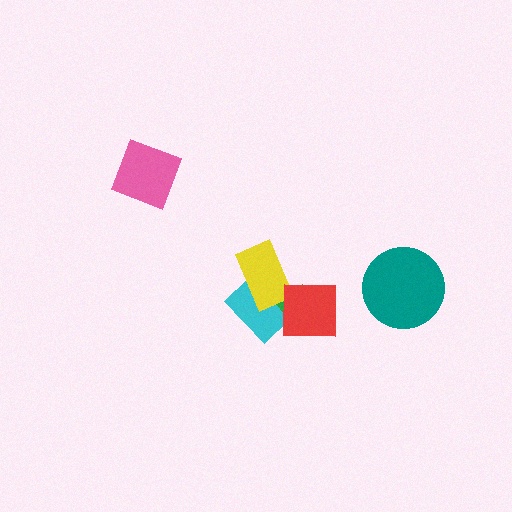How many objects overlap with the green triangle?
3 objects overlap with the green triangle.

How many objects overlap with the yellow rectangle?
2 objects overlap with the yellow rectangle.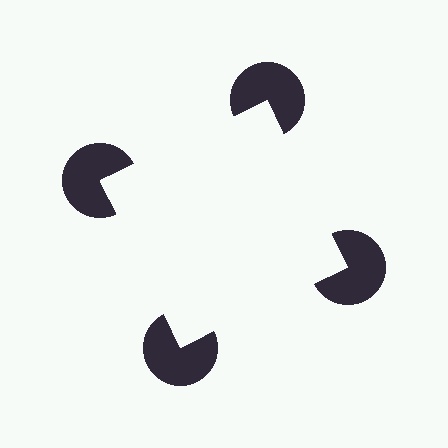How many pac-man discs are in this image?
There are 4 — one at each vertex of the illusory square.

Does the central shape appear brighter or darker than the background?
It typically appears slightly brighter than the background, even though no actual brightness change is drawn.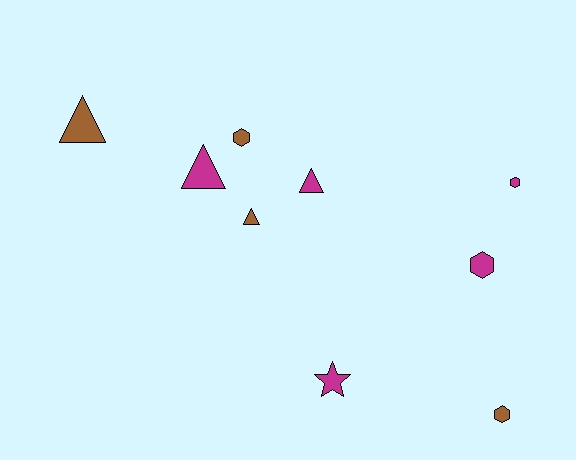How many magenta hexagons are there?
There are 2 magenta hexagons.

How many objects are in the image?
There are 9 objects.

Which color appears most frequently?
Magenta, with 5 objects.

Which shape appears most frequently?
Hexagon, with 4 objects.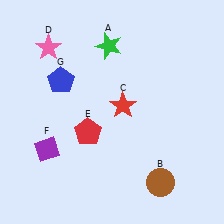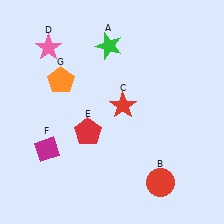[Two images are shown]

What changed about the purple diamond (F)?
In Image 1, F is purple. In Image 2, it changed to magenta.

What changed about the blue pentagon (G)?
In Image 1, G is blue. In Image 2, it changed to orange.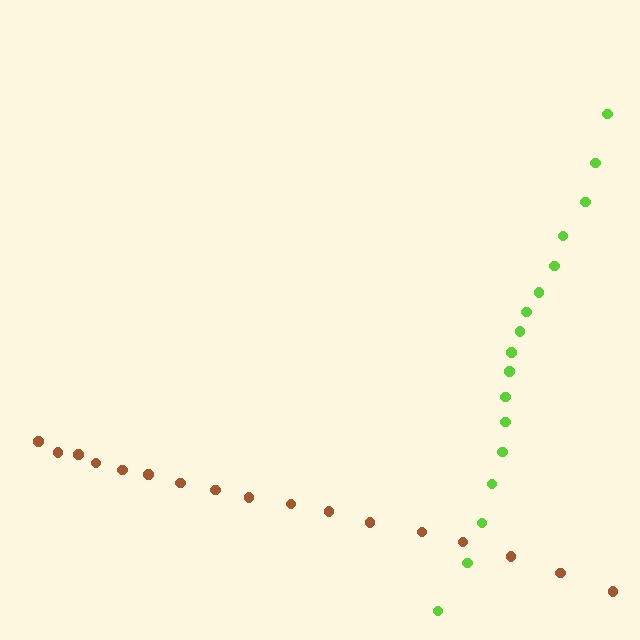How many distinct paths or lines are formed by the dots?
There are 2 distinct paths.